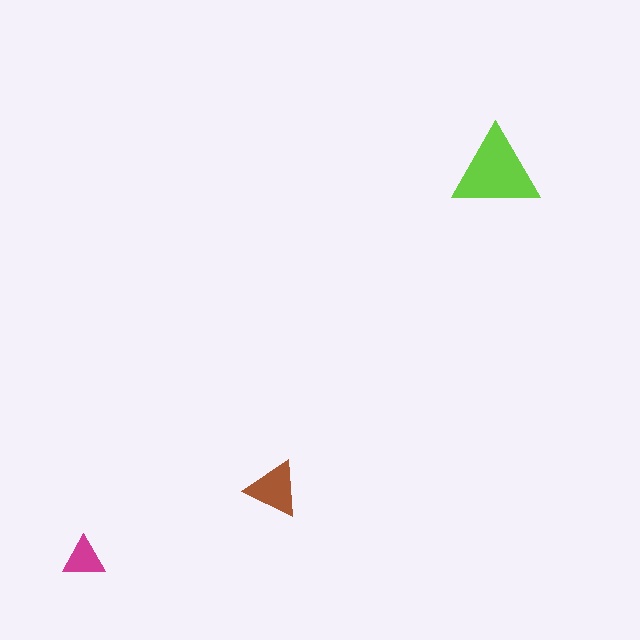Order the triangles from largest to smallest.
the lime one, the brown one, the magenta one.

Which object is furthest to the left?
The magenta triangle is leftmost.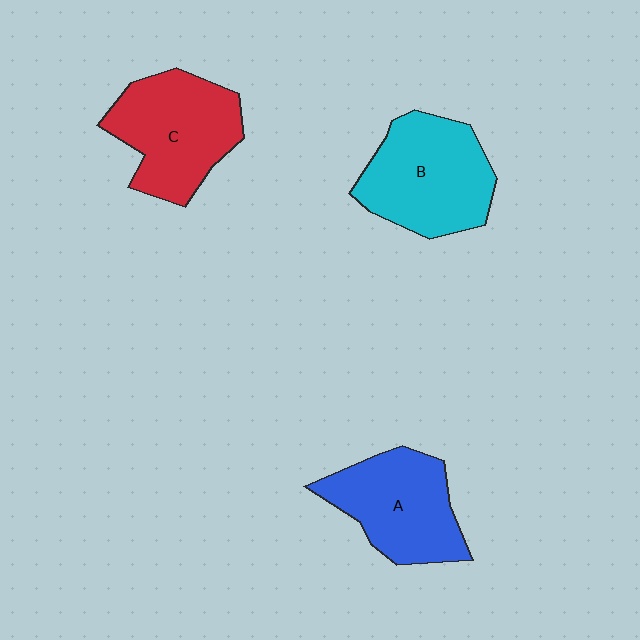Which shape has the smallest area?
Shape A (blue).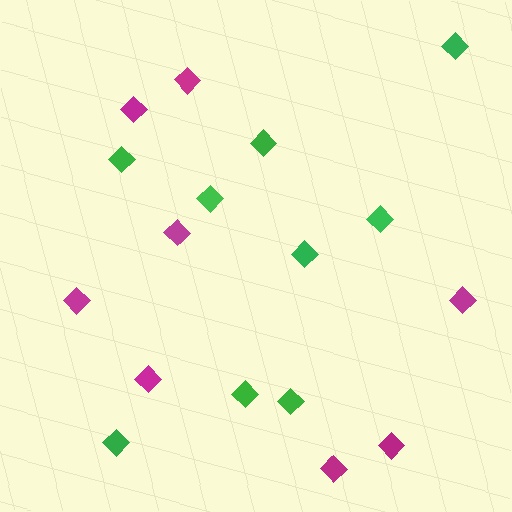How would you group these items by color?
There are 2 groups: one group of green diamonds (9) and one group of magenta diamonds (8).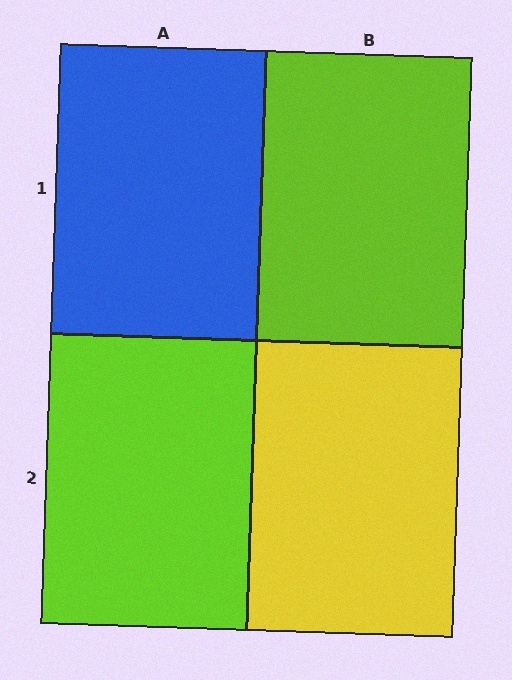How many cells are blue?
1 cell is blue.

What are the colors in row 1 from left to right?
Blue, lime.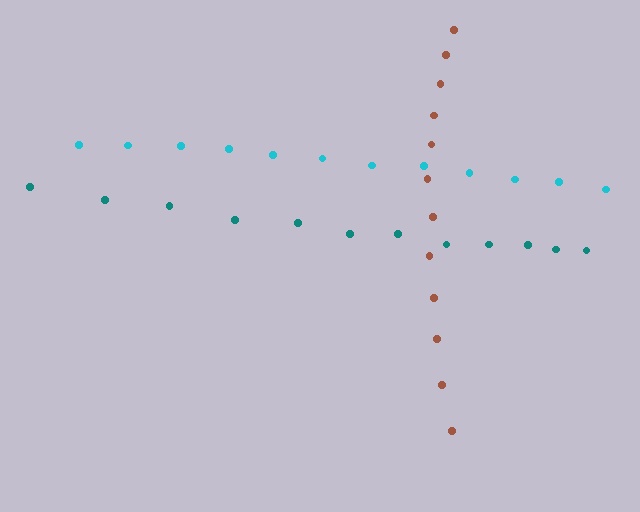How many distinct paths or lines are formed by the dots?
There are 3 distinct paths.